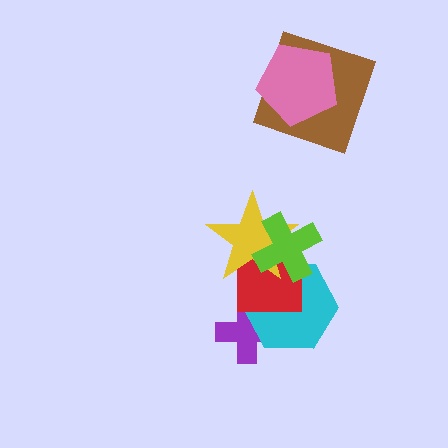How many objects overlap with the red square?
3 objects overlap with the red square.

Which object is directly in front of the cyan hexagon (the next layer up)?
The red square is directly in front of the cyan hexagon.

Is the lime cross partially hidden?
No, no other shape covers it.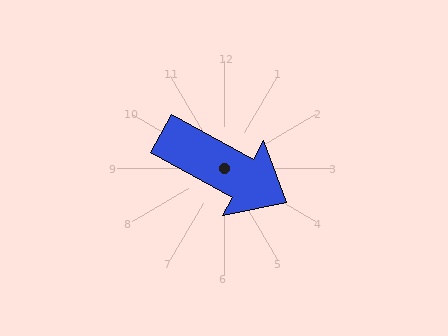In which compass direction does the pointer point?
Southeast.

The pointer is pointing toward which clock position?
Roughly 4 o'clock.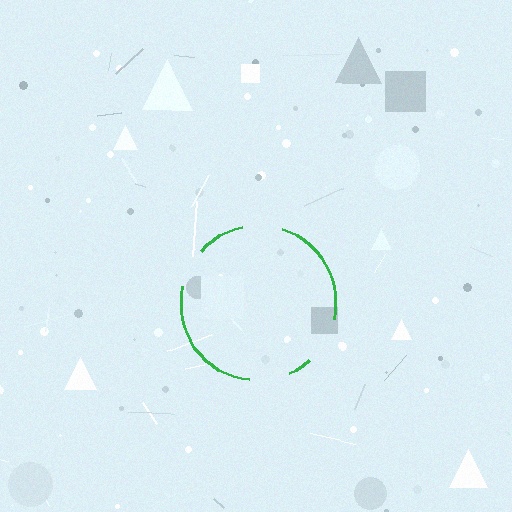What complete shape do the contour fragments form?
The contour fragments form a circle.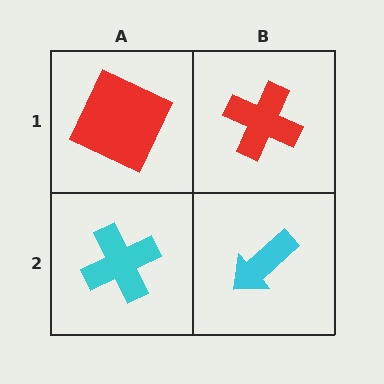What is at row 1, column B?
A red cross.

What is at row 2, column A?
A cyan cross.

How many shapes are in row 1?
2 shapes.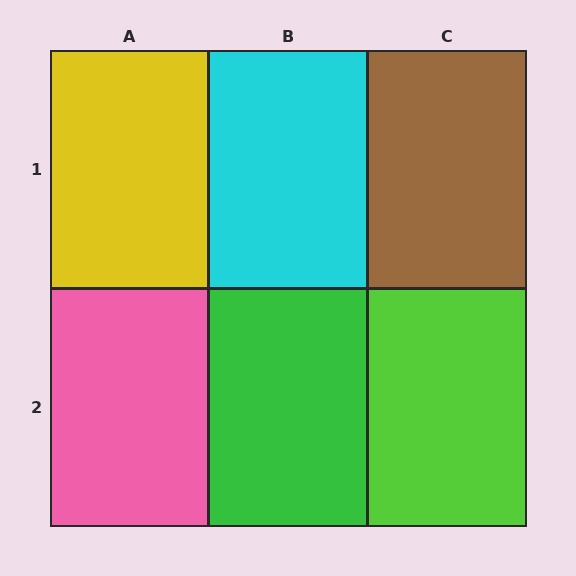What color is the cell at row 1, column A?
Yellow.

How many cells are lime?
1 cell is lime.